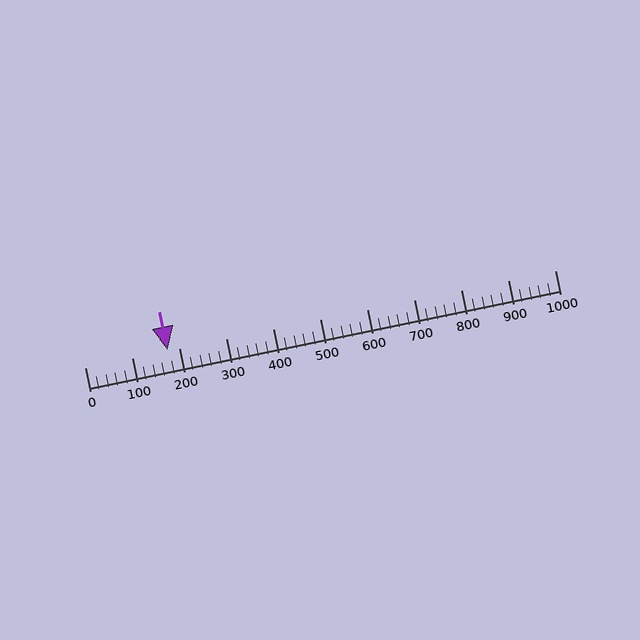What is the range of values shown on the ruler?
The ruler shows values from 0 to 1000.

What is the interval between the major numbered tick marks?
The major tick marks are spaced 100 units apart.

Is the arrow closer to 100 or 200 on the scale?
The arrow is closer to 200.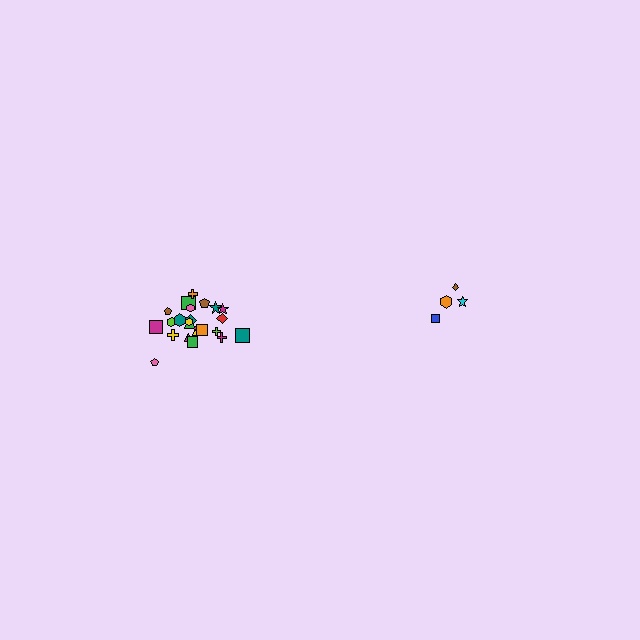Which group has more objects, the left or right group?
The left group.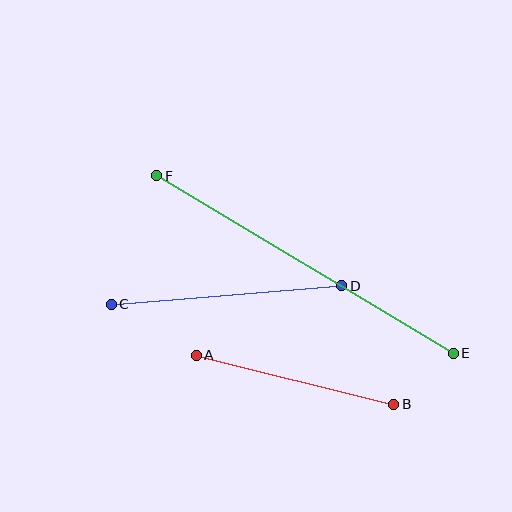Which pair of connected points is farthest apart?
Points E and F are farthest apart.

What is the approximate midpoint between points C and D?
The midpoint is at approximately (227, 295) pixels.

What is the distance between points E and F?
The distance is approximately 345 pixels.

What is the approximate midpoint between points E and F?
The midpoint is at approximately (305, 264) pixels.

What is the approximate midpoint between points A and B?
The midpoint is at approximately (295, 380) pixels.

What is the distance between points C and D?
The distance is approximately 231 pixels.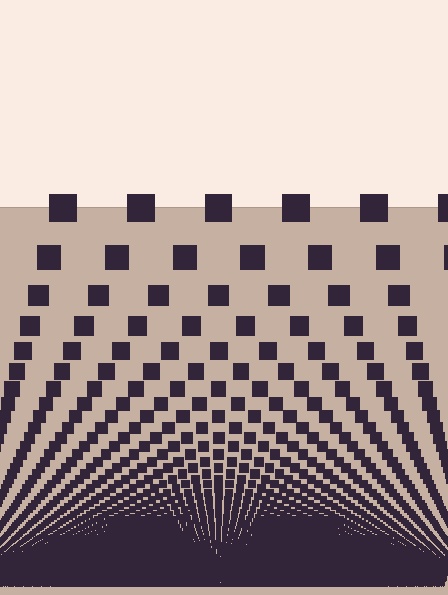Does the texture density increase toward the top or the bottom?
Density increases toward the bottom.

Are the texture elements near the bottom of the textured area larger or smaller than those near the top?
Smaller. The gradient is inverted — elements near the bottom are smaller and denser.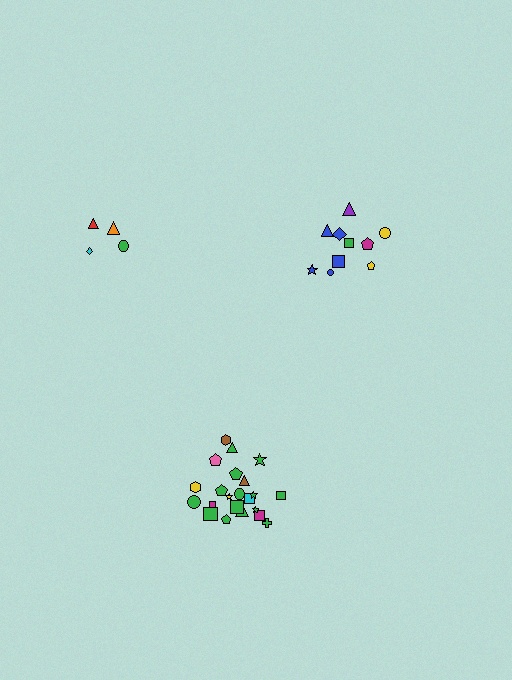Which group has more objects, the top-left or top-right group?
The top-right group.